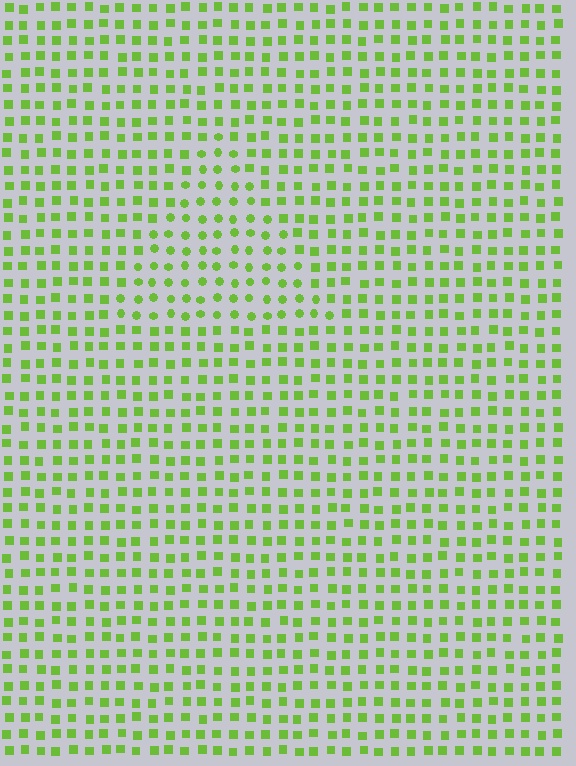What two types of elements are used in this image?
The image uses circles inside the triangle region and squares outside it.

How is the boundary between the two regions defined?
The boundary is defined by a change in element shape: circles inside vs. squares outside. All elements share the same color and spacing.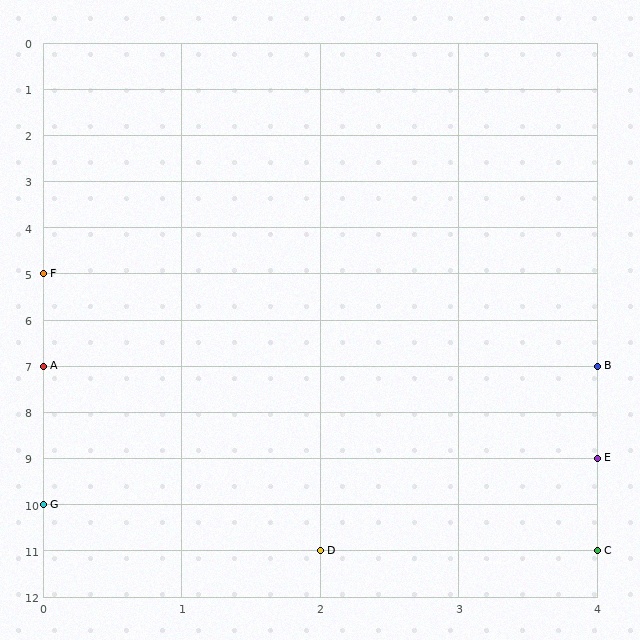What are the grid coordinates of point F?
Point F is at grid coordinates (0, 5).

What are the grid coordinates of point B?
Point B is at grid coordinates (4, 7).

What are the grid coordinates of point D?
Point D is at grid coordinates (2, 11).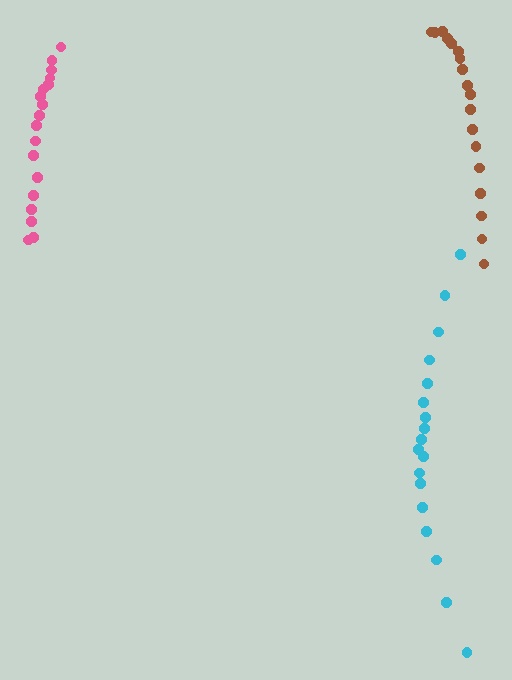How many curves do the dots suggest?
There are 3 distinct paths.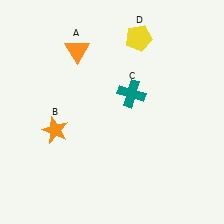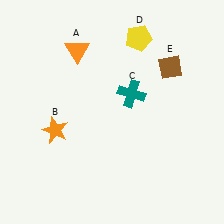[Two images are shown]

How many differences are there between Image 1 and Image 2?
There is 1 difference between the two images.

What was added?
A brown diamond (E) was added in Image 2.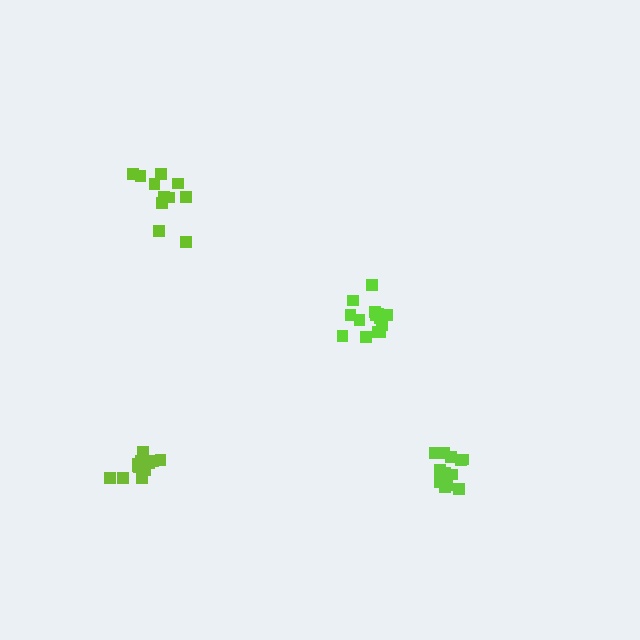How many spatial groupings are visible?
There are 4 spatial groupings.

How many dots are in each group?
Group 1: 14 dots, Group 2: 14 dots, Group 3: 11 dots, Group 4: 13 dots (52 total).